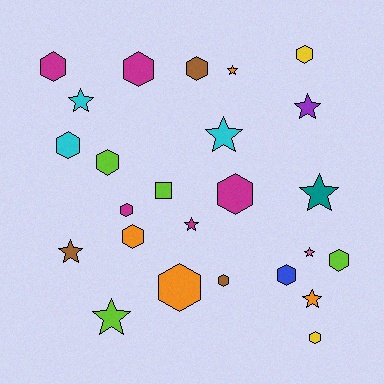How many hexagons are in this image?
There are 14 hexagons.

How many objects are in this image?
There are 25 objects.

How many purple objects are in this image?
There is 1 purple object.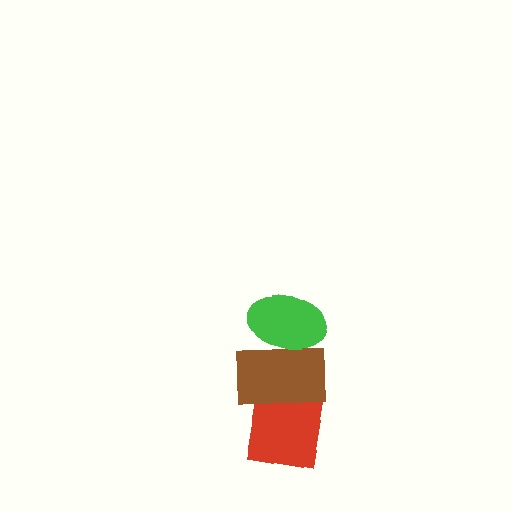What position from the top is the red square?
The red square is 3rd from the top.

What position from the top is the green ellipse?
The green ellipse is 1st from the top.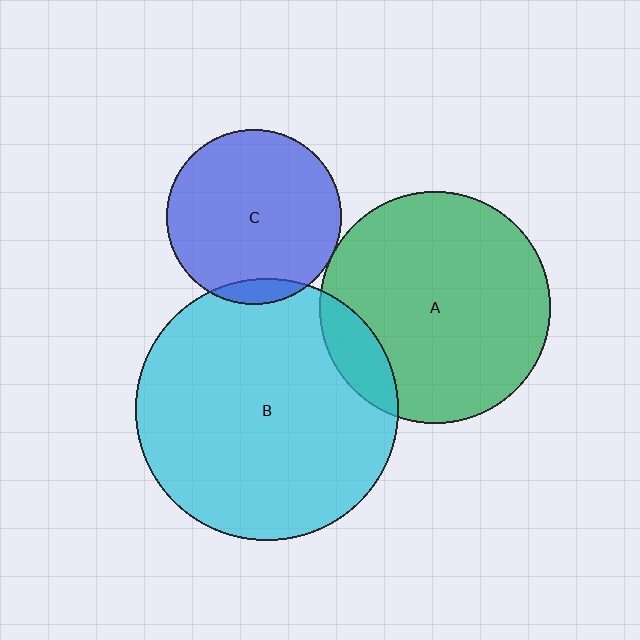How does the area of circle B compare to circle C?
Approximately 2.2 times.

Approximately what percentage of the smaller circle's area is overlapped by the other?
Approximately 5%.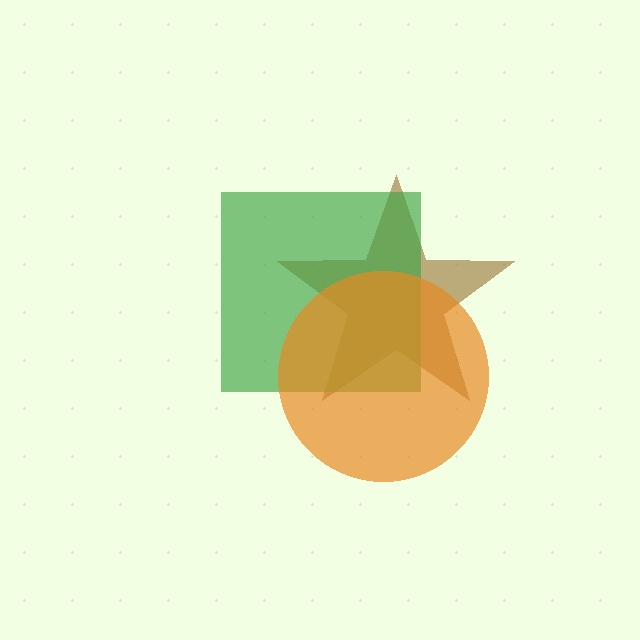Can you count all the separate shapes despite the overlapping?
Yes, there are 3 separate shapes.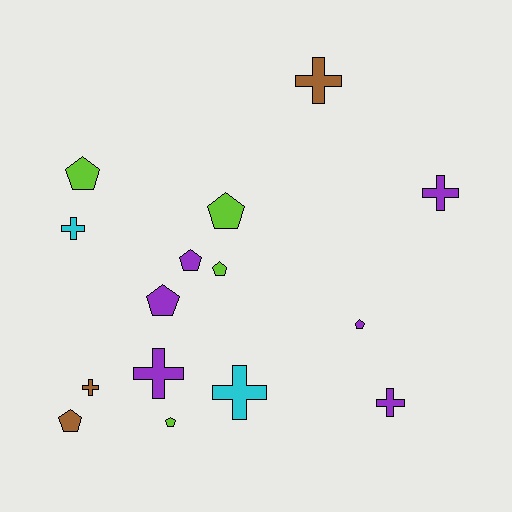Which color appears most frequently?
Purple, with 6 objects.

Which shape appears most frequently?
Pentagon, with 8 objects.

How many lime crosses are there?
There are no lime crosses.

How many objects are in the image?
There are 15 objects.